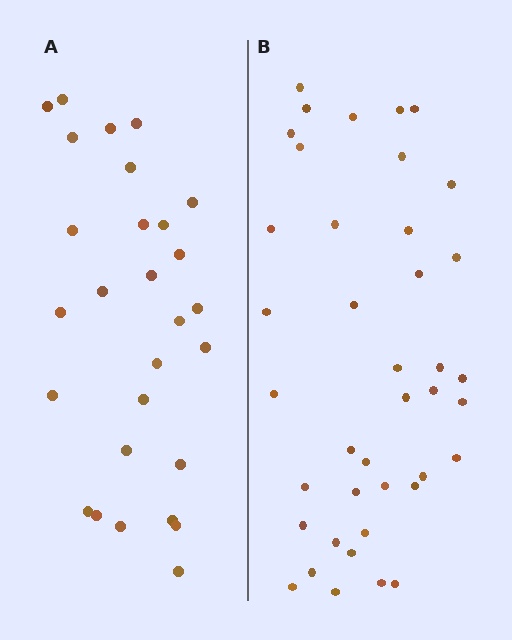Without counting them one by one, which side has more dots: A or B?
Region B (the right region) has more dots.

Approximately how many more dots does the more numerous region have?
Region B has roughly 12 or so more dots than region A.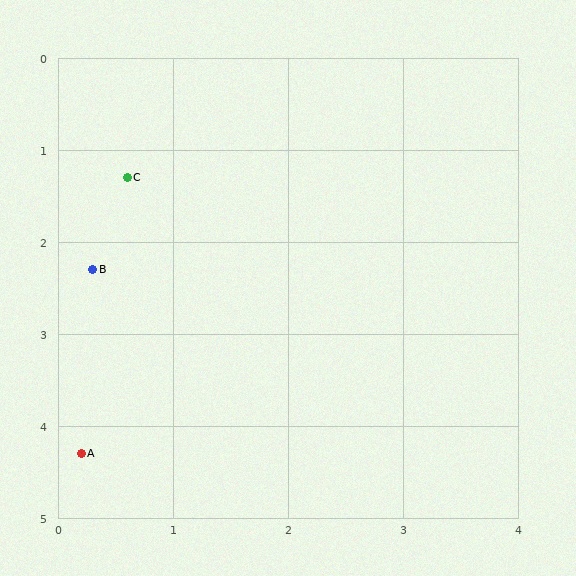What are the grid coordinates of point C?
Point C is at approximately (0.6, 1.3).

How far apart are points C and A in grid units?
Points C and A are about 3.0 grid units apart.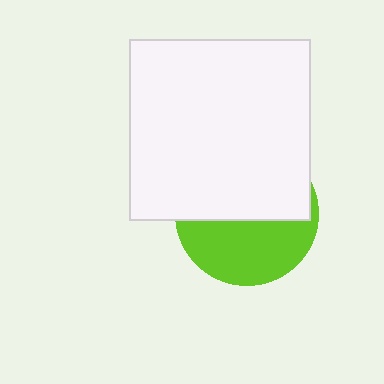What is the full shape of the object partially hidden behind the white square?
The partially hidden object is a lime circle.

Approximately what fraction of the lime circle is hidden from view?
Roughly 55% of the lime circle is hidden behind the white square.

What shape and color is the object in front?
The object in front is a white square.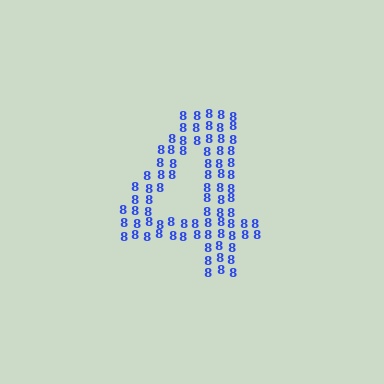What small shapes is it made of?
It is made of small digit 8's.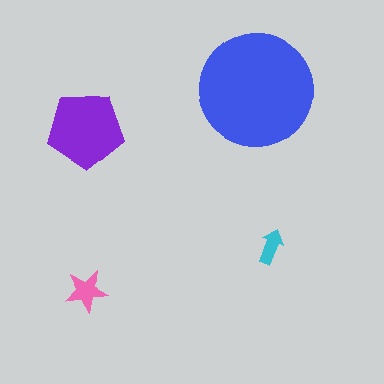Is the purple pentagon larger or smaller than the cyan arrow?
Larger.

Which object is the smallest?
The cyan arrow.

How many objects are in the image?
There are 4 objects in the image.